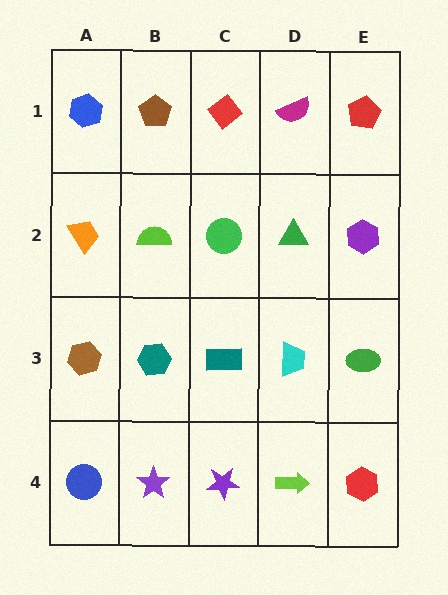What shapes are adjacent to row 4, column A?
A brown hexagon (row 3, column A), a purple star (row 4, column B).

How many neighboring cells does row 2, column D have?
4.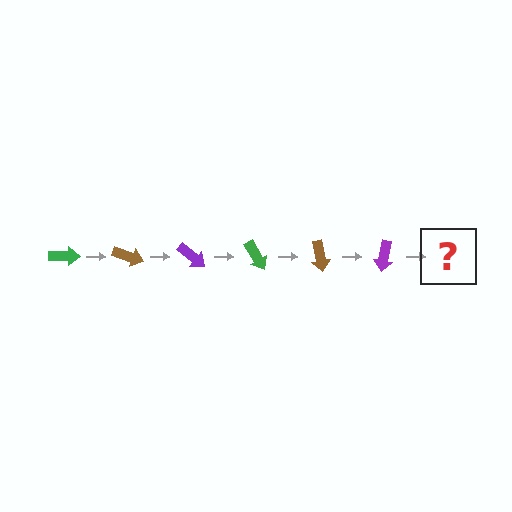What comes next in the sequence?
The next element should be a green arrow, rotated 120 degrees from the start.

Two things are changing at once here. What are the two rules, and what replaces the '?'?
The two rules are that it rotates 20 degrees each step and the color cycles through green, brown, and purple. The '?' should be a green arrow, rotated 120 degrees from the start.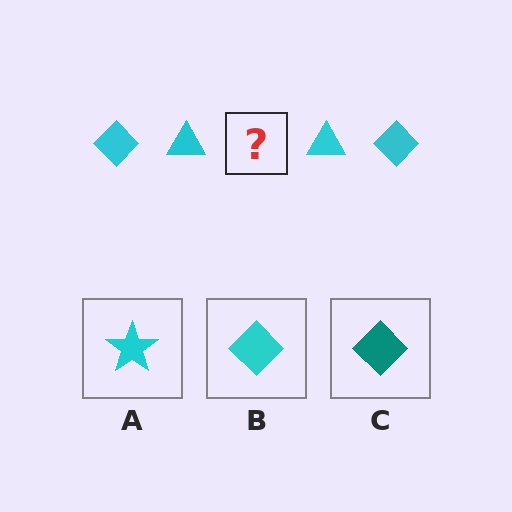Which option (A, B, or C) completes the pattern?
B.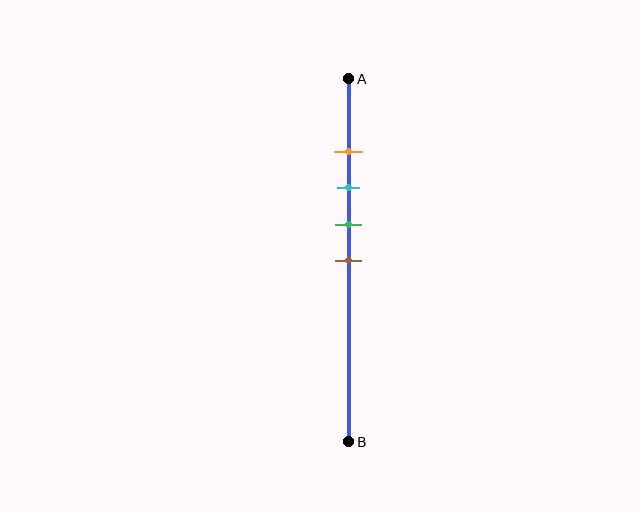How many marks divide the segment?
There are 4 marks dividing the segment.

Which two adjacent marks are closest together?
The orange and cyan marks are the closest adjacent pair.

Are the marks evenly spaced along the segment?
Yes, the marks are approximately evenly spaced.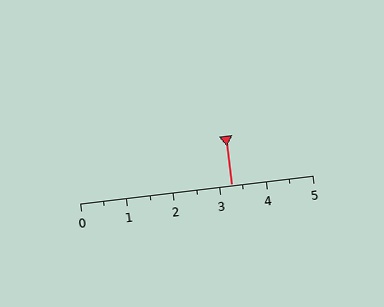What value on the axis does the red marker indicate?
The marker indicates approximately 3.2.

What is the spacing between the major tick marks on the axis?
The major ticks are spaced 1 apart.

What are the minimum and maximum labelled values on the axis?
The axis runs from 0 to 5.